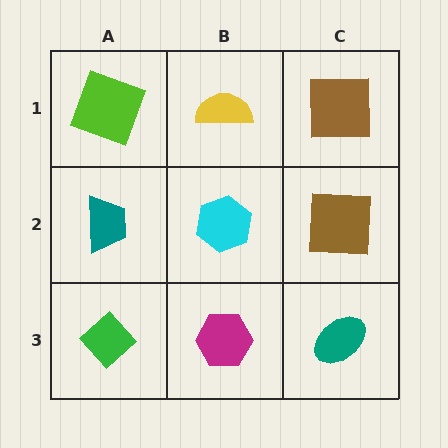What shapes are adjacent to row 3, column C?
A brown square (row 2, column C), a magenta hexagon (row 3, column B).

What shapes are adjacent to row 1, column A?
A teal trapezoid (row 2, column A), a yellow semicircle (row 1, column B).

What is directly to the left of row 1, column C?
A yellow semicircle.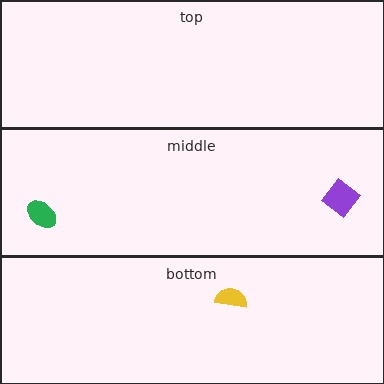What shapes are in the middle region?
The green ellipse, the purple diamond.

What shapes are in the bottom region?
The yellow semicircle.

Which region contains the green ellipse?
The middle region.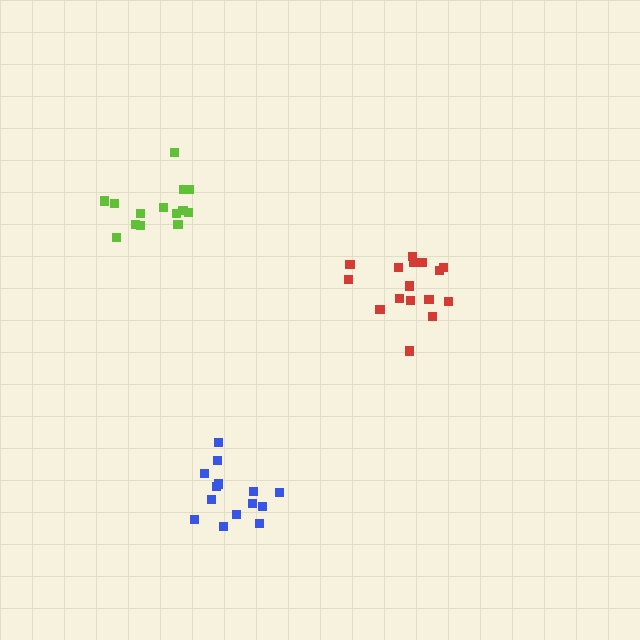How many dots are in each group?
Group 1: 15 dots, Group 2: 16 dots, Group 3: 14 dots (45 total).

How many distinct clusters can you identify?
There are 3 distinct clusters.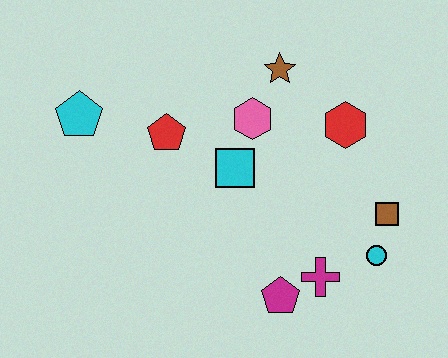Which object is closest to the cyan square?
The pink hexagon is closest to the cyan square.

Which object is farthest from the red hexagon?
The cyan pentagon is farthest from the red hexagon.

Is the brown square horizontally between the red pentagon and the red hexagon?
No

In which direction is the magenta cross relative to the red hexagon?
The magenta cross is below the red hexagon.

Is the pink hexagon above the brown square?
Yes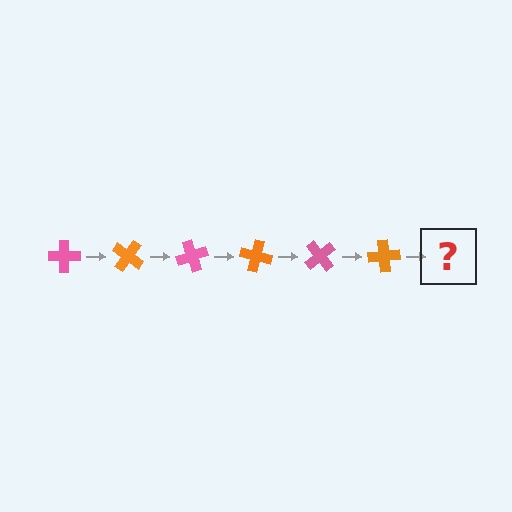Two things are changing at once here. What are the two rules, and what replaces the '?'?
The two rules are that it rotates 35 degrees each step and the color cycles through pink and orange. The '?' should be a pink cross, rotated 210 degrees from the start.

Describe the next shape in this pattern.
It should be a pink cross, rotated 210 degrees from the start.